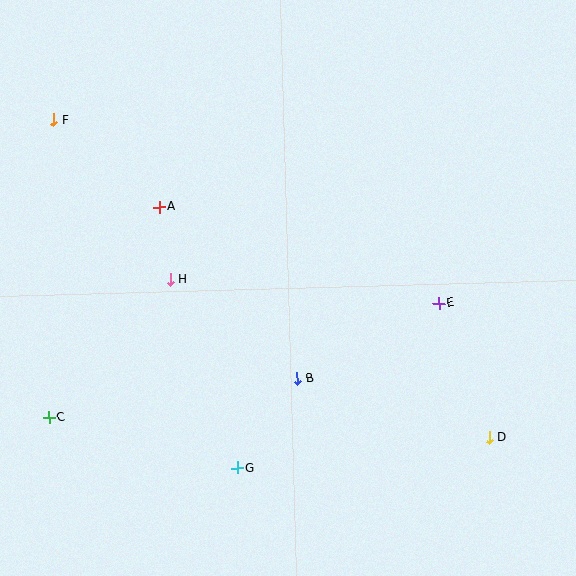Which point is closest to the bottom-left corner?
Point C is closest to the bottom-left corner.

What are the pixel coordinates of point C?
Point C is at (49, 418).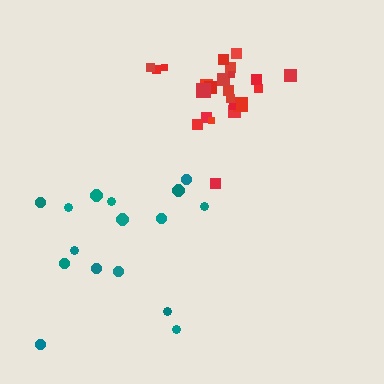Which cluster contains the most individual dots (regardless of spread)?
Red (23).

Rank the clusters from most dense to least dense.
red, teal.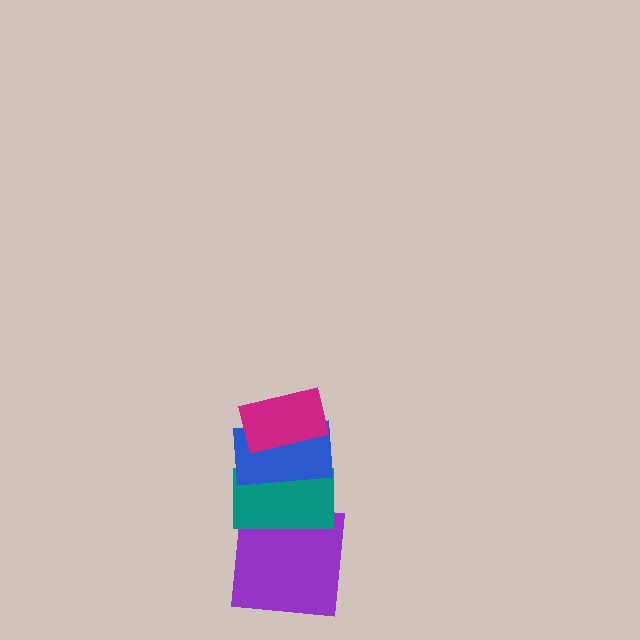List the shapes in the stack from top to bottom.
From top to bottom: the magenta rectangle, the blue rectangle, the teal rectangle, the purple square.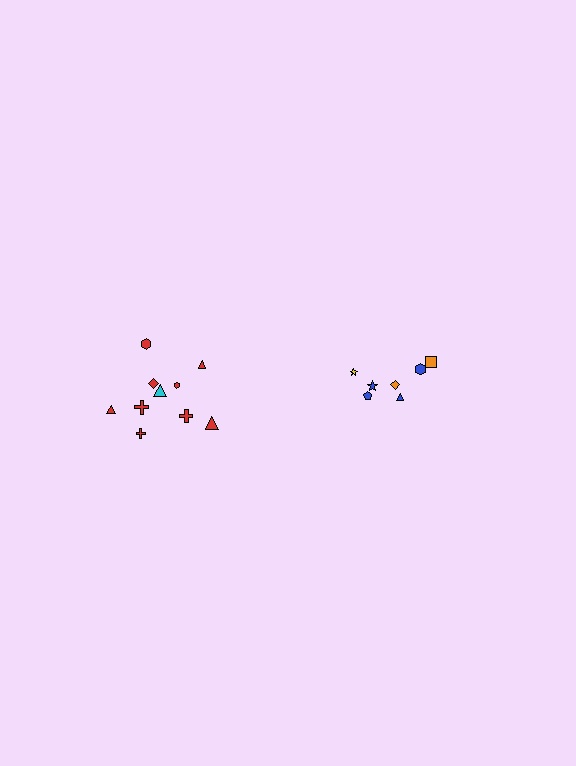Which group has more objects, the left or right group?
The left group.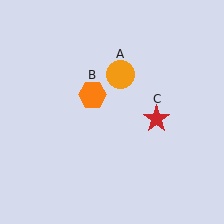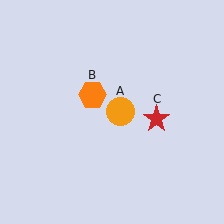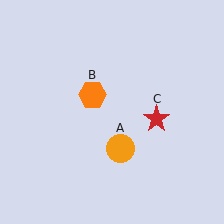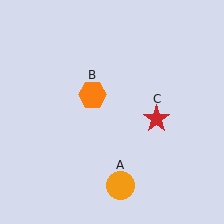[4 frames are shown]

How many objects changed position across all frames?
1 object changed position: orange circle (object A).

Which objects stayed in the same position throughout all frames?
Orange hexagon (object B) and red star (object C) remained stationary.